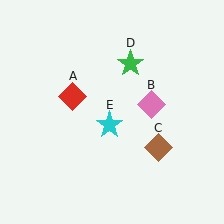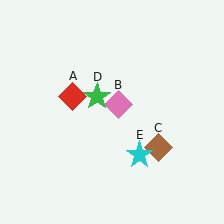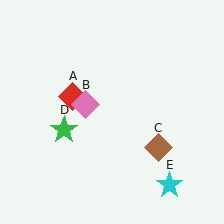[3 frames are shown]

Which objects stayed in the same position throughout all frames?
Red diamond (object A) and brown diamond (object C) remained stationary.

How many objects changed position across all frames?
3 objects changed position: pink diamond (object B), green star (object D), cyan star (object E).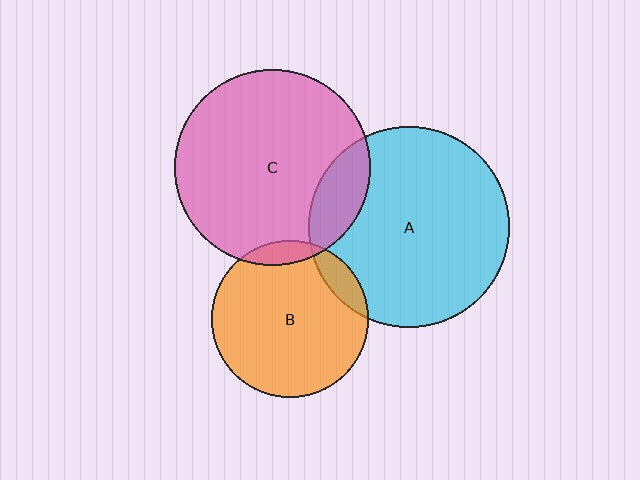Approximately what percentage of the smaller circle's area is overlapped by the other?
Approximately 5%.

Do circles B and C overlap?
Yes.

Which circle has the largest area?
Circle A (cyan).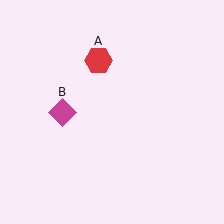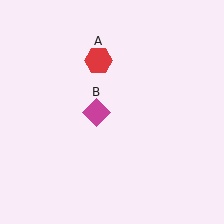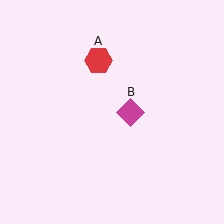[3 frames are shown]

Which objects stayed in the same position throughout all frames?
Red hexagon (object A) remained stationary.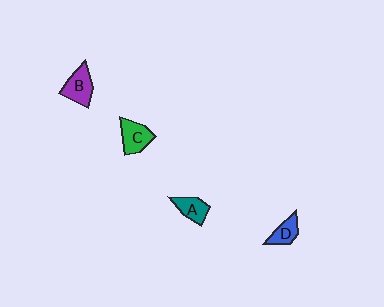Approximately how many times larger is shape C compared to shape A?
Approximately 1.3 times.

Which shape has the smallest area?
Shape D (blue).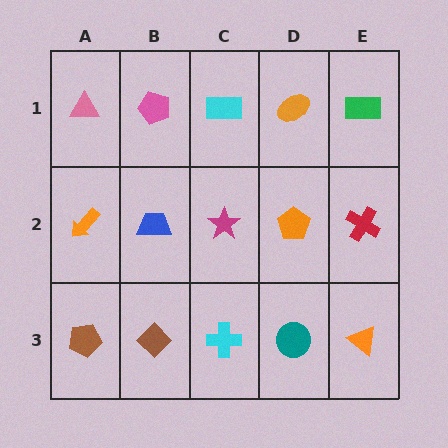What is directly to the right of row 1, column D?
A green rectangle.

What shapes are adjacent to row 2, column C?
A cyan rectangle (row 1, column C), a cyan cross (row 3, column C), a blue trapezoid (row 2, column B), an orange pentagon (row 2, column D).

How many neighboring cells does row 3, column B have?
3.